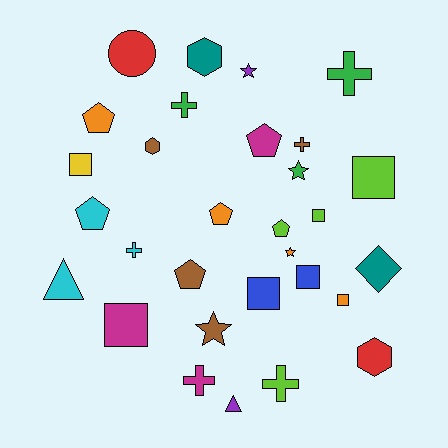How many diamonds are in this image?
There is 1 diamond.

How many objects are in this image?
There are 30 objects.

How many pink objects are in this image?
There are no pink objects.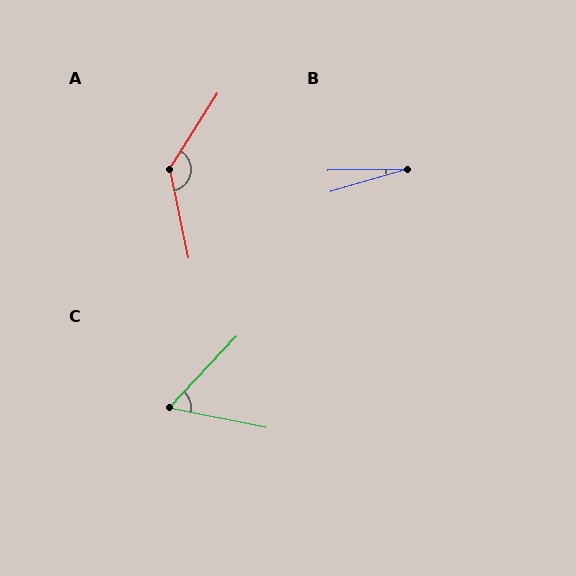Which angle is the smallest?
B, at approximately 15 degrees.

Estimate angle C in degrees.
Approximately 58 degrees.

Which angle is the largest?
A, at approximately 136 degrees.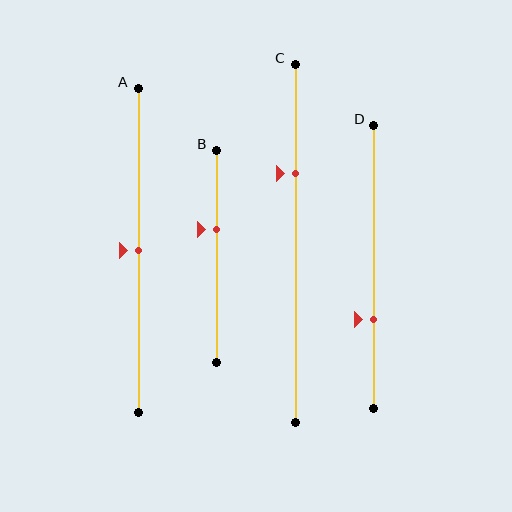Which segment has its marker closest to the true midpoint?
Segment A has its marker closest to the true midpoint.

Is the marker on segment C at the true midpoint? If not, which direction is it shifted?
No, the marker on segment C is shifted upward by about 20% of the segment length.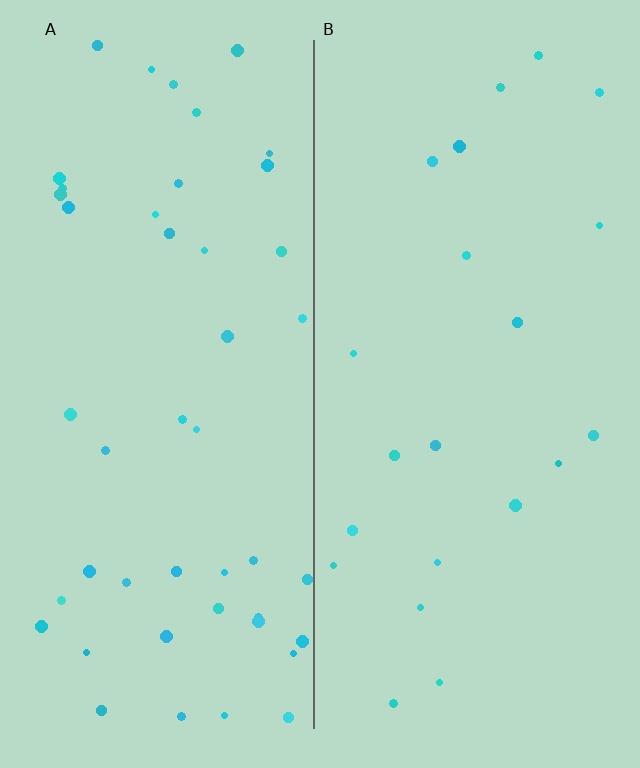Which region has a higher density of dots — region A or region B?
A (the left).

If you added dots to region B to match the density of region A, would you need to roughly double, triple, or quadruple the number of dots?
Approximately double.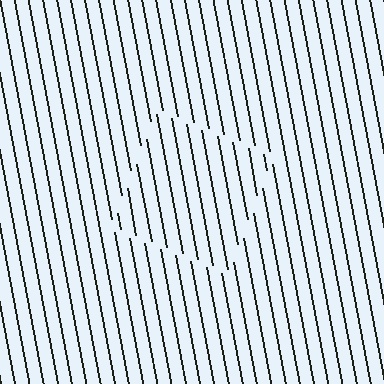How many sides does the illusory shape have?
4 sides — the line-ends trace a square.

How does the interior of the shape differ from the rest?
The interior of the shape contains the same grating, shifted by half a period — the contour is defined by the phase discontinuity where line-ends from the inner and outer gratings abut.